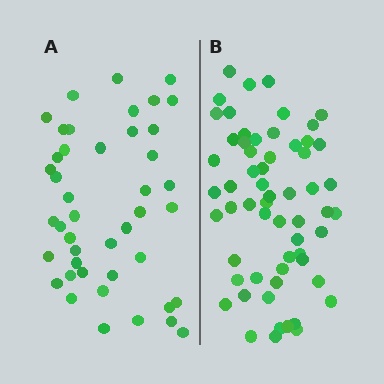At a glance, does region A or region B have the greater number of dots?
Region B (the right region) has more dots.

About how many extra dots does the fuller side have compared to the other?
Region B has approximately 15 more dots than region A.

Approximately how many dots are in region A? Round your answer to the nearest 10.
About 40 dots. (The exact count is 44, which rounds to 40.)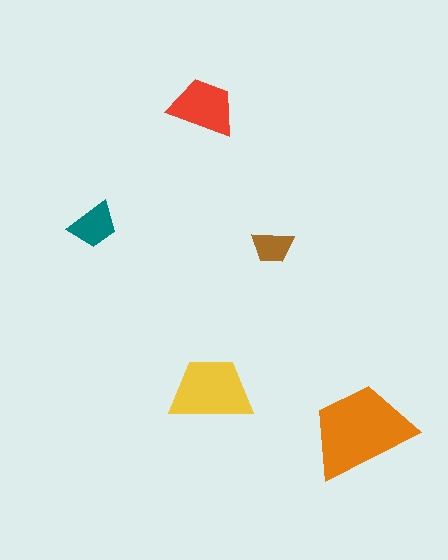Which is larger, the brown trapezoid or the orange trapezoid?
The orange one.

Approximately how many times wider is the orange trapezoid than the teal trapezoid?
About 2 times wider.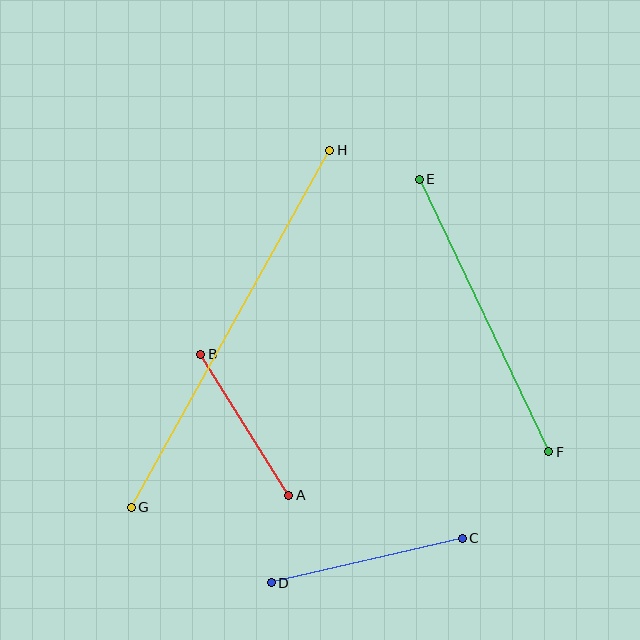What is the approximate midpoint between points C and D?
The midpoint is at approximately (367, 561) pixels.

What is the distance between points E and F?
The distance is approximately 302 pixels.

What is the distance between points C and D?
The distance is approximately 196 pixels.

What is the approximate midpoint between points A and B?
The midpoint is at approximately (245, 425) pixels.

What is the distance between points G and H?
The distance is approximately 409 pixels.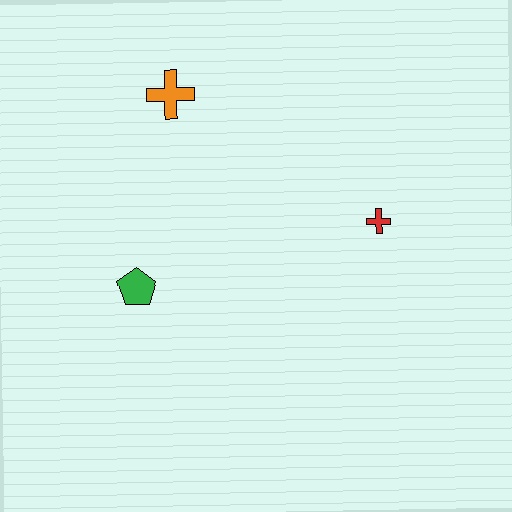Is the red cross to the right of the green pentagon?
Yes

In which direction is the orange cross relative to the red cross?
The orange cross is to the left of the red cross.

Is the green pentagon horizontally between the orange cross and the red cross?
No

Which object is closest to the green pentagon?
The orange cross is closest to the green pentagon.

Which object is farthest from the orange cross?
The red cross is farthest from the orange cross.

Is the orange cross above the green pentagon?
Yes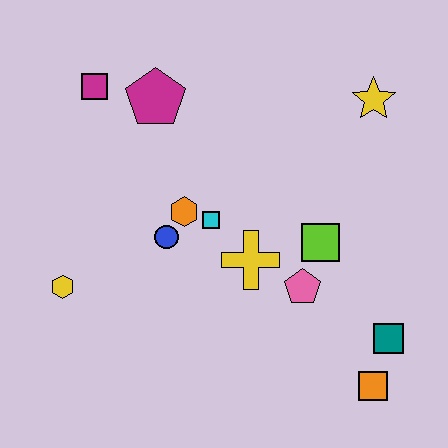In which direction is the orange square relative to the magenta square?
The orange square is below the magenta square.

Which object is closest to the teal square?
The orange square is closest to the teal square.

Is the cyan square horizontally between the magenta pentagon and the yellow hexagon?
No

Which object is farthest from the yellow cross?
The magenta square is farthest from the yellow cross.